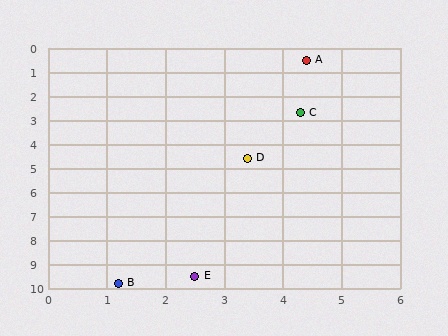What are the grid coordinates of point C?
Point C is at approximately (4.3, 2.7).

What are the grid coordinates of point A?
Point A is at approximately (4.4, 0.5).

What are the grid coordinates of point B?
Point B is at approximately (1.2, 9.8).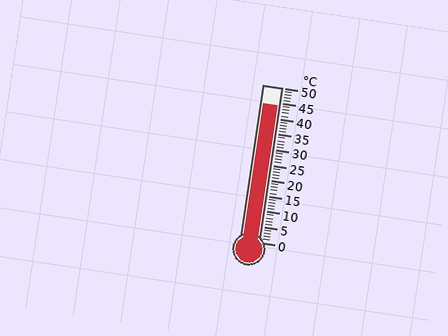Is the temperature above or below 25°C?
The temperature is above 25°C.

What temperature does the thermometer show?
The thermometer shows approximately 44°C.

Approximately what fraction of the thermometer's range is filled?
The thermometer is filled to approximately 90% of its range.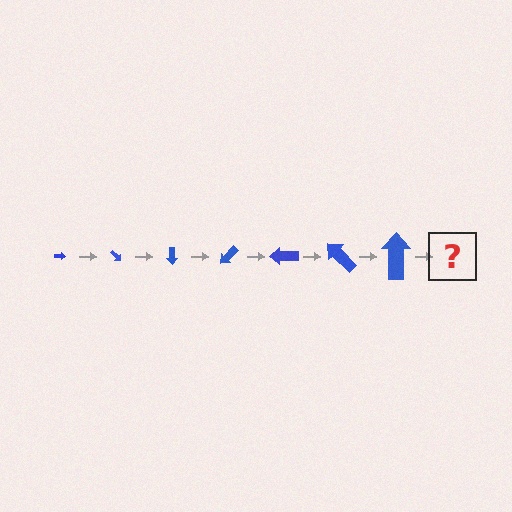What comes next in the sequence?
The next element should be an arrow, larger than the previous one and rotated 315 degrees from the start.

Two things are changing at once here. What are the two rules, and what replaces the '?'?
The two rules are that the arrow grows larger each step and it rotates 45 degrees each step. The '?' should be an arrow, larger than the previous one and rotated 315 degrees from the start.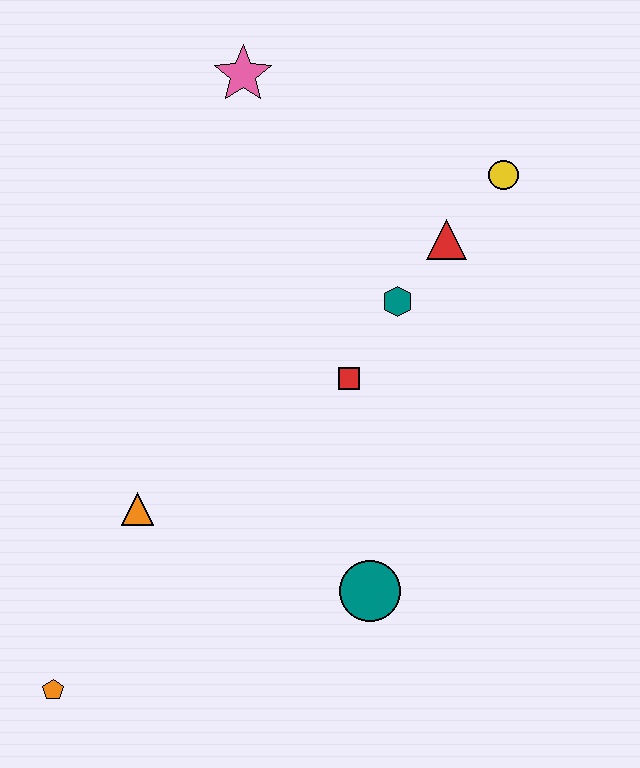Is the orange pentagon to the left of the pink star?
Yes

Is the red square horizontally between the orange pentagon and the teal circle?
Yes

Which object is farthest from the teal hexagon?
The orange pentagon is farthest from the teal hexagon.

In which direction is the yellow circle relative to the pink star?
The yellow circle is to the right of the pink star.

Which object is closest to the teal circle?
The red square is closest to the teal circle.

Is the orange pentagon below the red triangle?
Yes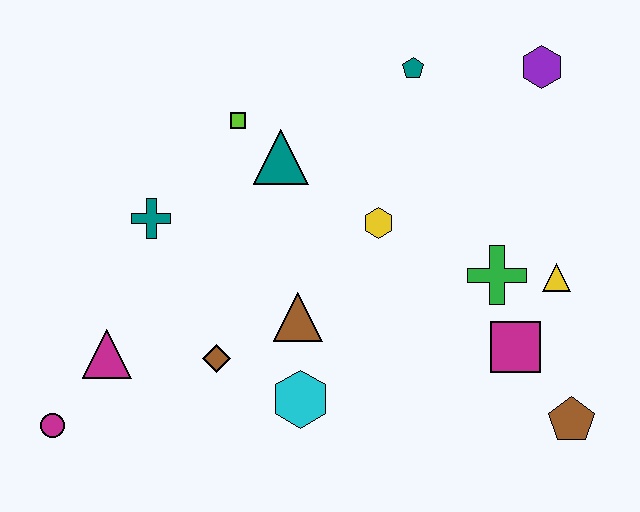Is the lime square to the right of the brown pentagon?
No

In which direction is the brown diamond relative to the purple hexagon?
The brown diamond is to the left of the purple hexagon.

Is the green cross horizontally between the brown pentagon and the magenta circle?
Yes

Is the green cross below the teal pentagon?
Yes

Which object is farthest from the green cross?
The magenta circle is farthest from the green cross.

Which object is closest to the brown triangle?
The cyan hexagon is closest to the brown triangle.